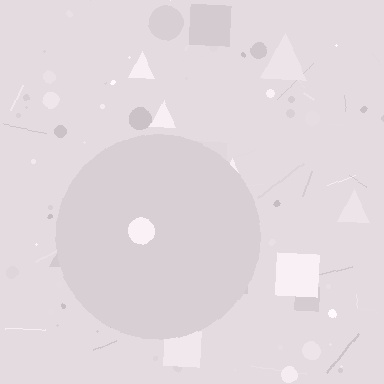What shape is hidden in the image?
A circle is hidden in the image.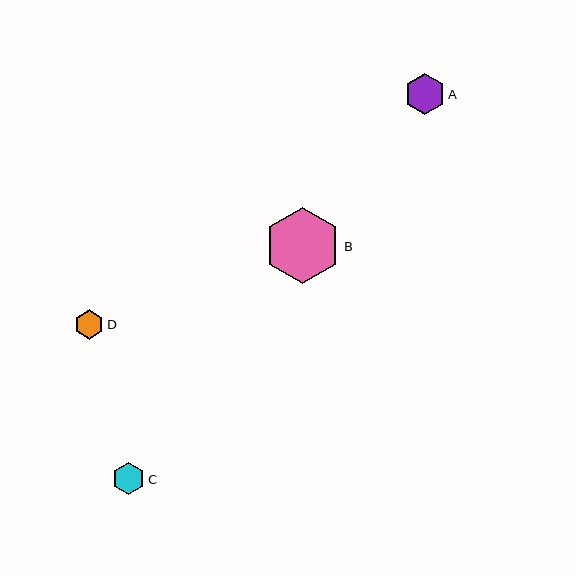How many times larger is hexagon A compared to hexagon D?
Hexagon A is approximately 1.4 times the size of hexagon D.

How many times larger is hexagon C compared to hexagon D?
Hexagon C is approximately 1.1 times the size of hexagon D.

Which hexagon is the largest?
Hexagon B is the largest with a size of approximately 77 pixels.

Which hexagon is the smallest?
Hexagon D is the smallest with a size of approximately 29 pixels.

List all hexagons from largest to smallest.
From largest to smallest: B, A, C, D.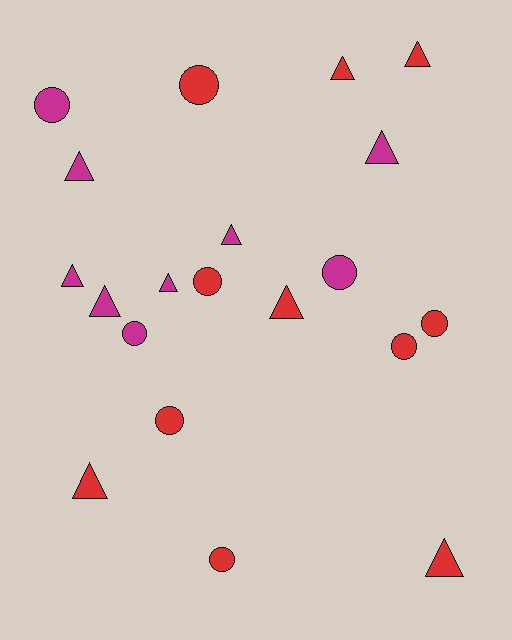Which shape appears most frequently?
Triangle, with 11 objects.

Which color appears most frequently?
Red, with 11 objects.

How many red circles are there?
There are 6 red circles.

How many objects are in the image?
There are 20 objects.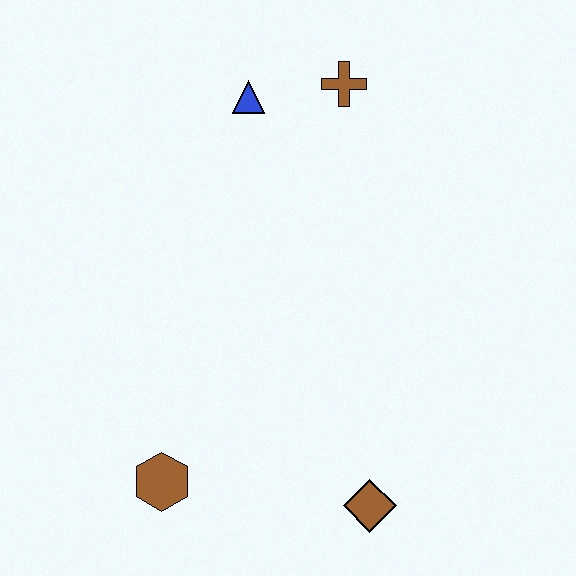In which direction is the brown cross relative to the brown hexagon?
The brown cross is above the brown hexagon.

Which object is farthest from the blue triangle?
The brown diamond is farthest from the blue triangle.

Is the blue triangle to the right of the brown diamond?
No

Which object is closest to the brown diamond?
The brown hexagon is closest to the brown diamond.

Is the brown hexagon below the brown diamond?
No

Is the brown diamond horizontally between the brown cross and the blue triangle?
No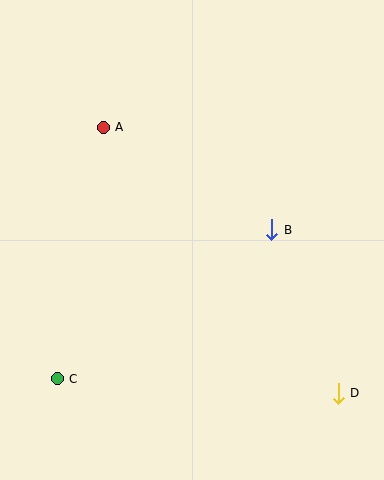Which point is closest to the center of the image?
Point B at (272, 230) is closest to the center.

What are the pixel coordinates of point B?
Point B is at (272, 230).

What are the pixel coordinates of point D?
Point D is at (338, 393).